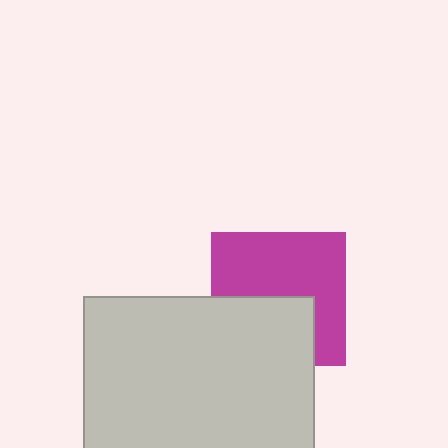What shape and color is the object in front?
The object in front is a light gray rectangle.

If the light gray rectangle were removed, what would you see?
You would see the complete magenta square.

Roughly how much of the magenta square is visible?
About half of it is visible (roughly 59%).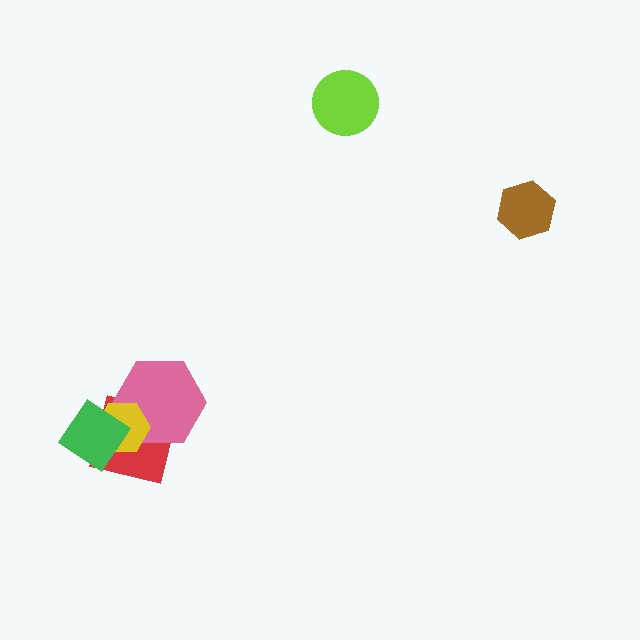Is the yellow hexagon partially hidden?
Yes, it is partially covered by another shape.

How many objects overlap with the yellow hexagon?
3 objects overlap with the yellow hexagon.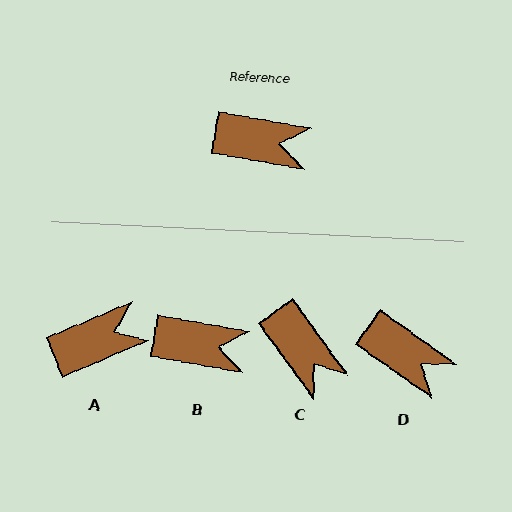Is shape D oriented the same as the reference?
No, it is off by about 26 degrees.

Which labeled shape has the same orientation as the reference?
B.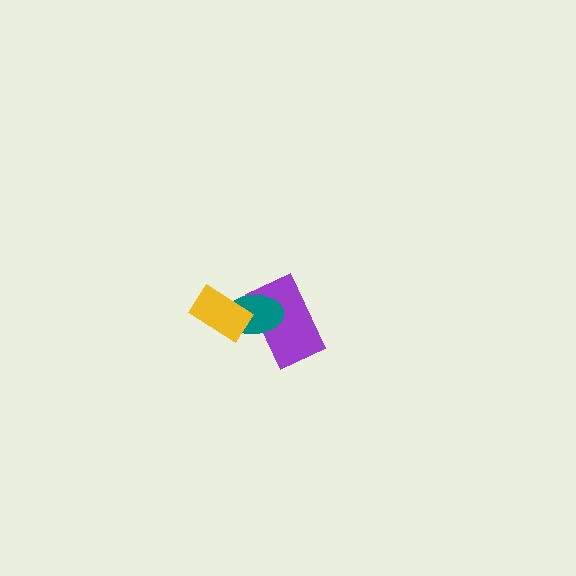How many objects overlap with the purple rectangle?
1 object overlaps with the purple rectangle.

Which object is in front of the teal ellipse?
The yellow rectangle is in front of the teal ellipse.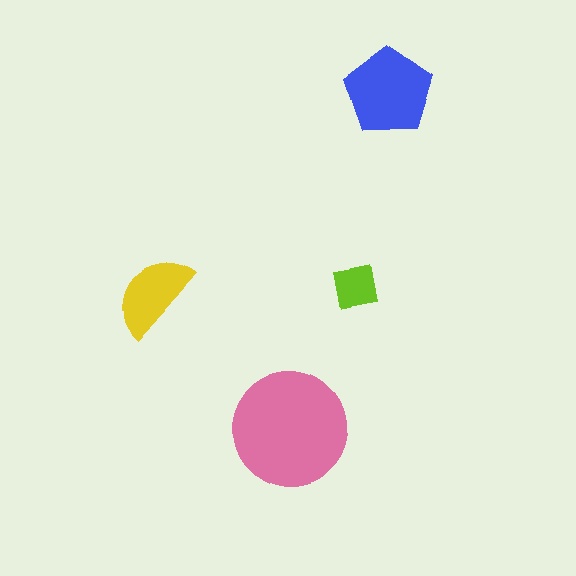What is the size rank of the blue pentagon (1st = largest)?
2nd.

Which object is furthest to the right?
The blue pentagon is rightmost.